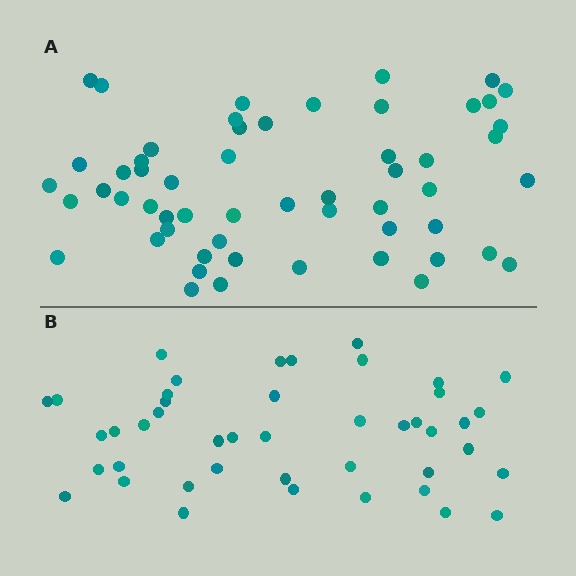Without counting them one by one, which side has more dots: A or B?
Region A (the top region) has more dots.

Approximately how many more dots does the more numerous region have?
Region A has roughly 12 or so more dots than region B.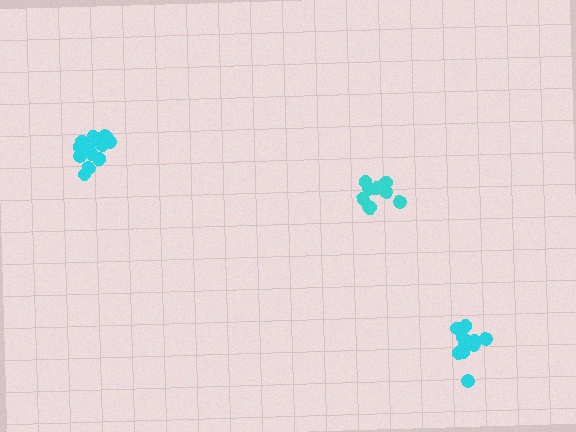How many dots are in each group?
Group 1: 10 dots, Group 2: 9 dots, Group 3: 14 dots (33 total).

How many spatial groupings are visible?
There are 3 spatial groupings.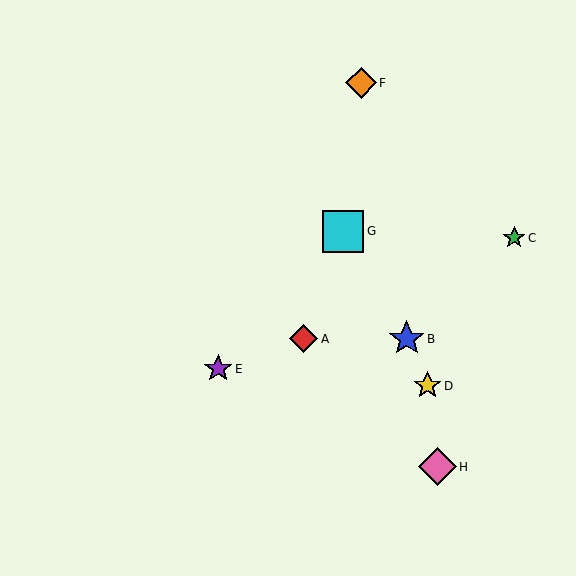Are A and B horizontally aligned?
Yes, both are at y≈339.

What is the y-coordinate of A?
Object A is at y≈339.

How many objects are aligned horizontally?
2 objects (A, B) are aligned horizontally.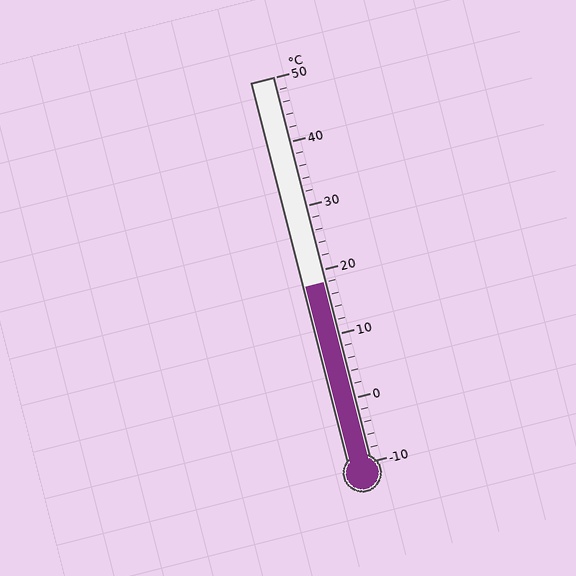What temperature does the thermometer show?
The thermometer shows approximately 18°C.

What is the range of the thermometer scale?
The thermometer scale ranges from -10°C to 50°C.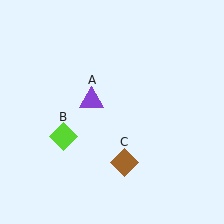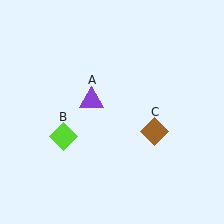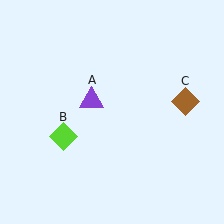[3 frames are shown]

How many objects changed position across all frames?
1 object changed position: brown diamond (object C).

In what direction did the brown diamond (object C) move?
The brown diamond (object C) moved up and to the right.